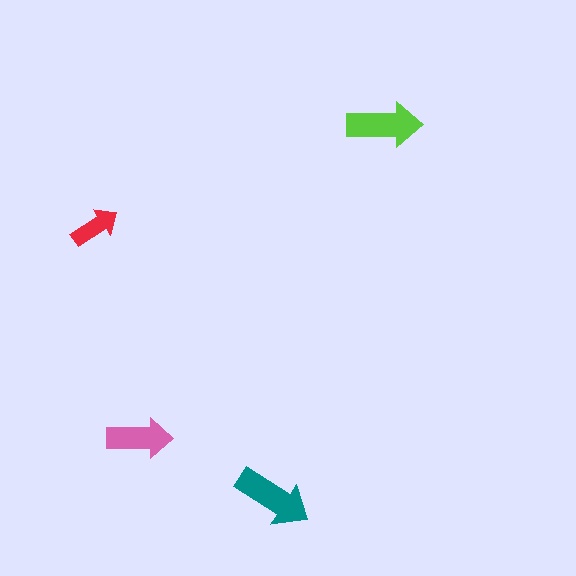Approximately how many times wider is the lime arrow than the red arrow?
About 1.5 times wider.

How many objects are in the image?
There are 4 objects in the image.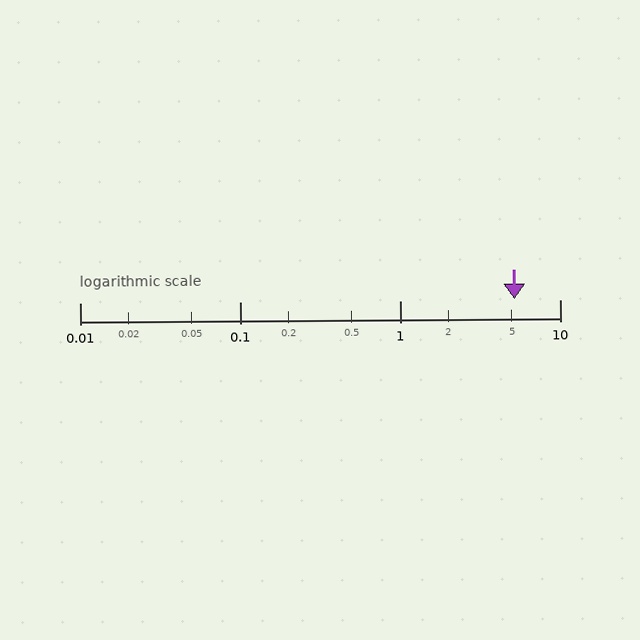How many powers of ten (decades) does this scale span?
The scale spans 3 decades, from 0.01 to 10.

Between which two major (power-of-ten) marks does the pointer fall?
The pointer is between 1 and 10.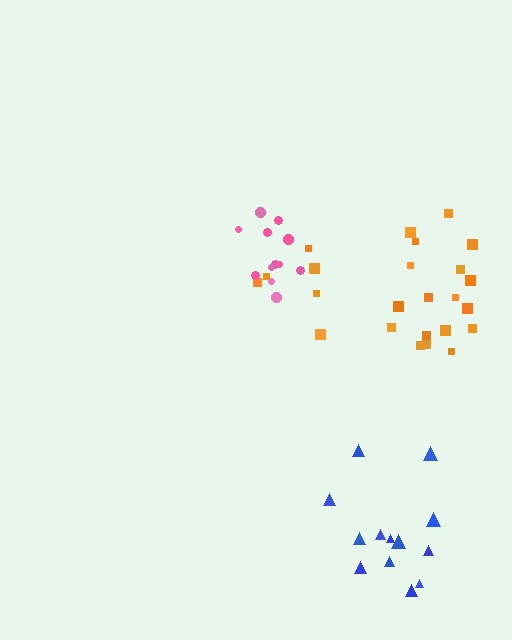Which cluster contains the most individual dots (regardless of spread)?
Orange (24).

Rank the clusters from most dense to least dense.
pink, orange, blue.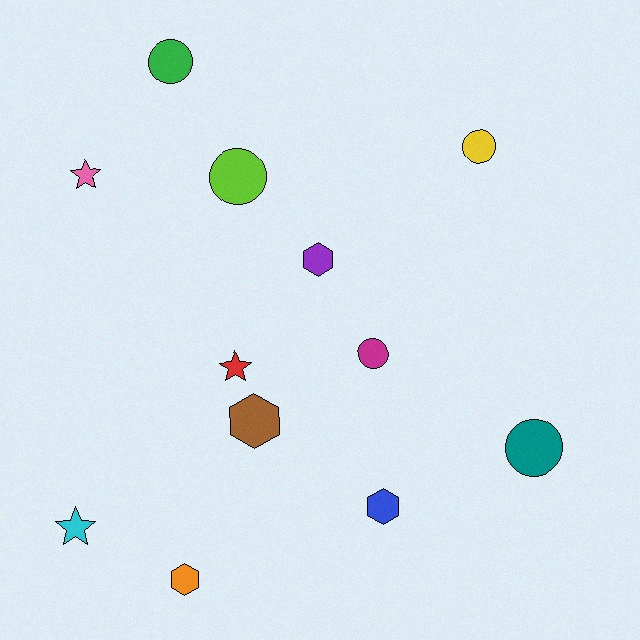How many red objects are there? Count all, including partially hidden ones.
There is 1 red object.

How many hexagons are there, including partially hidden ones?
There are 4 hexagons.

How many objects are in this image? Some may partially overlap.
There are 12 objects.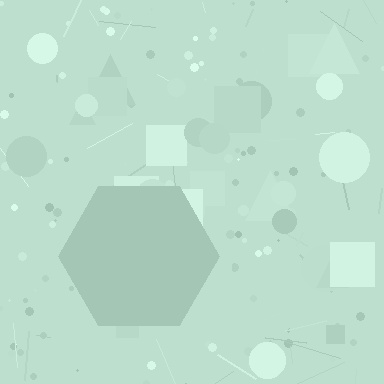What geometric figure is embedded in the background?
A hexagon is embedded in the background.